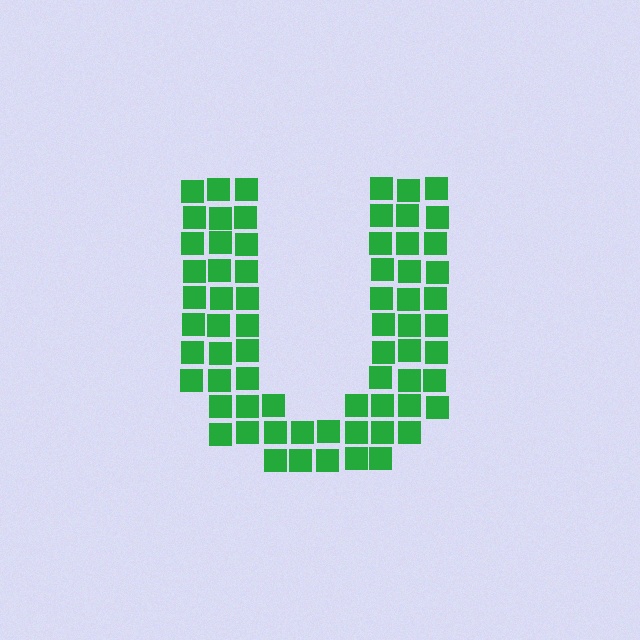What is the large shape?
The large shape is the letter U.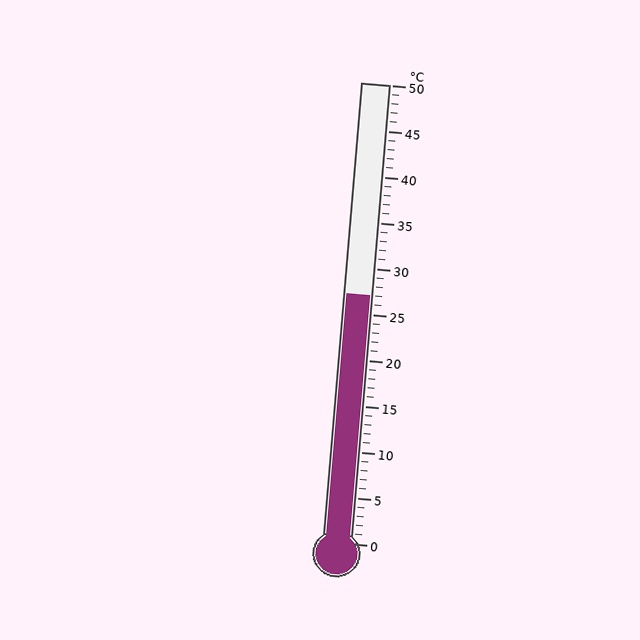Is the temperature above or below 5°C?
The temperature is above 5°C.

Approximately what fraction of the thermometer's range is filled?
The thermometer is filled to approximately 55% of its range.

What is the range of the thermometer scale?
The thermometer scale ranges from 0°C to 50°C.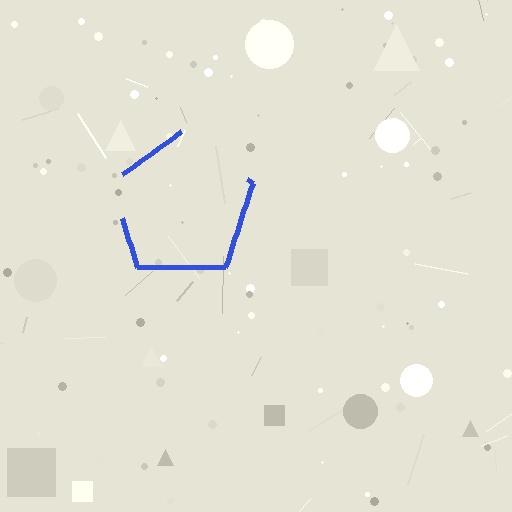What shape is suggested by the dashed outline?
The dashed outline suggests a pentagon.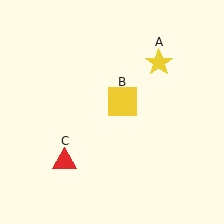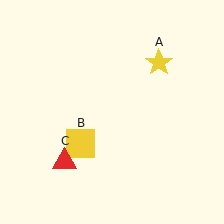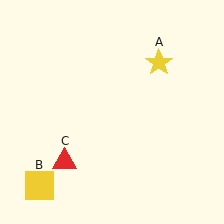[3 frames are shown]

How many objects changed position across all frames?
1 object changed position: yellow square (object B).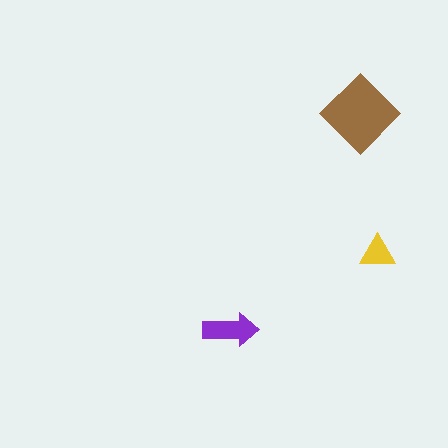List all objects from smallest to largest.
The yellow triangle, the purple arrow, the brown diamond.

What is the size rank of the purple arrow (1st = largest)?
2nd.